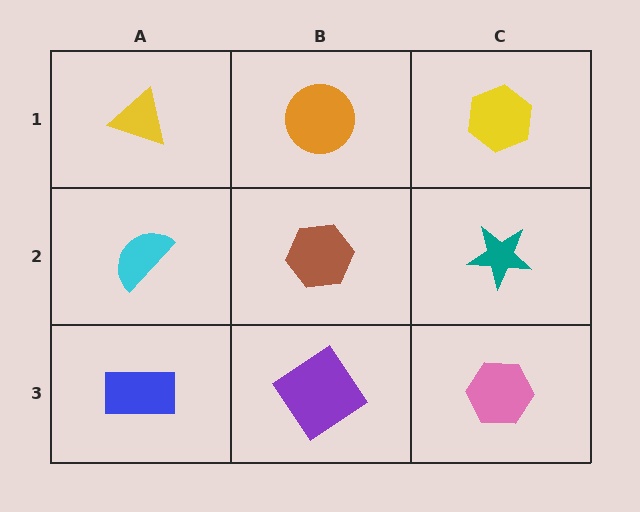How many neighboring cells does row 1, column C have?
2.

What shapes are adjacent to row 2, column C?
A yellow hexagon (row 1, column C), a pink hexagon (row 3, column C), a brown hexagon (row 2, column B).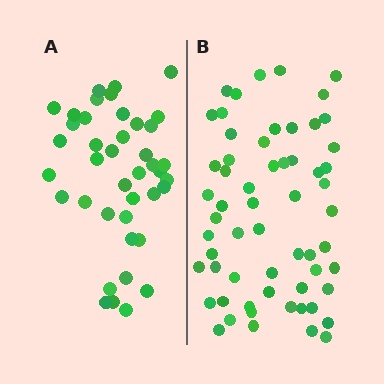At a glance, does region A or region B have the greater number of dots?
Region B (the right region) has more dots.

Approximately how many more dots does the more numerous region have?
Region B has approximately 20 more dots than region A.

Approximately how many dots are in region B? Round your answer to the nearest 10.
About 60 dots.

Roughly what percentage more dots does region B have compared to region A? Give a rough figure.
About 45% more.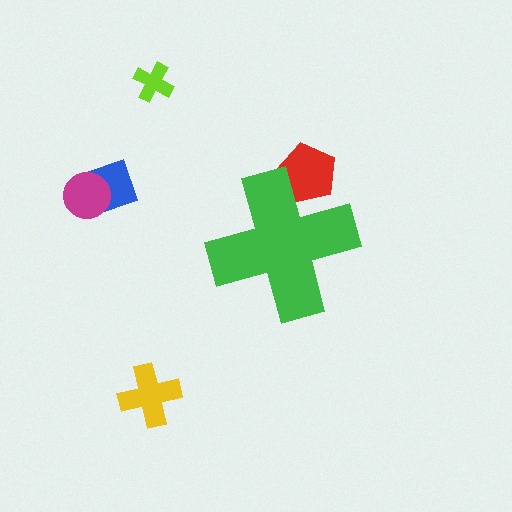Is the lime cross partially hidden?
No, the lime cross is fully visible.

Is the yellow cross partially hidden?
No, the yellow cross is fully visible.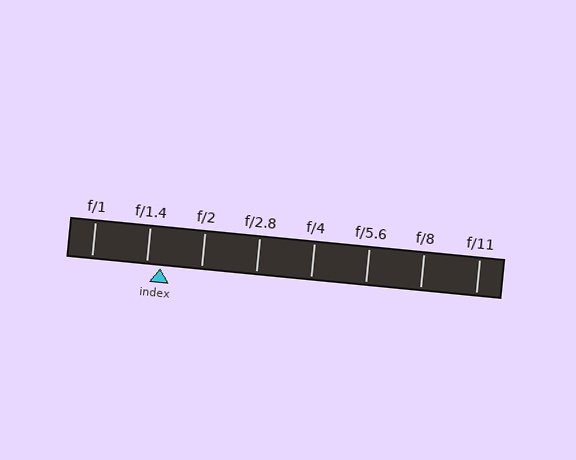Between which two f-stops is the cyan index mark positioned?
The index mark is between f/1.4 and f/2.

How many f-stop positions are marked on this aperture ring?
There are 8 f-stop positions marked.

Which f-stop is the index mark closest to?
The index mark is closest to f/1.4.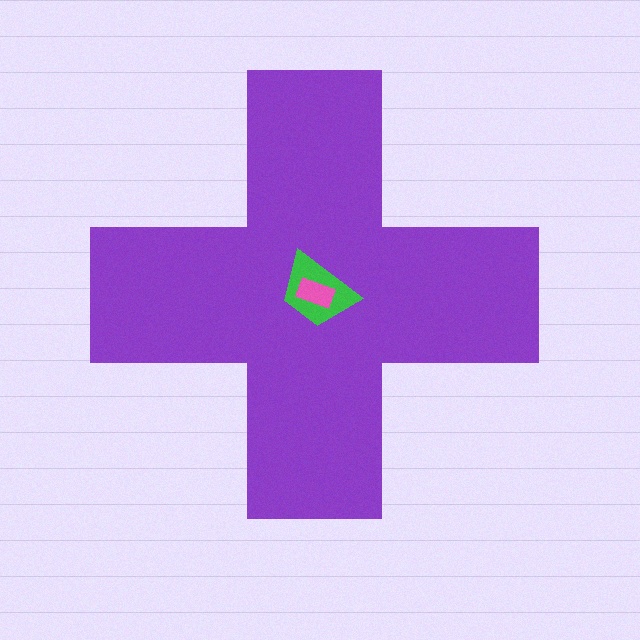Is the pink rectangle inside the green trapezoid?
Yes.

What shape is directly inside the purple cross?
The green trapezoid.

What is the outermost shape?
The purple cross.